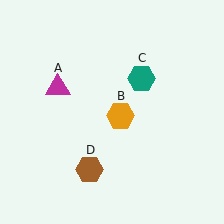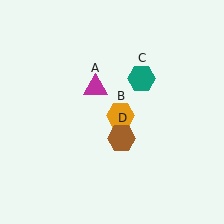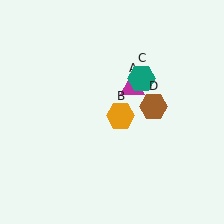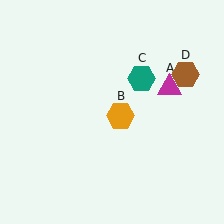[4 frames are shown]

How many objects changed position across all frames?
2 objects changed position: magenta triangle (object A), brown hexagon (object D).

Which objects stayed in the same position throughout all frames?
Orange hexagon (object B) and teal hexagon (object C) remained stationary.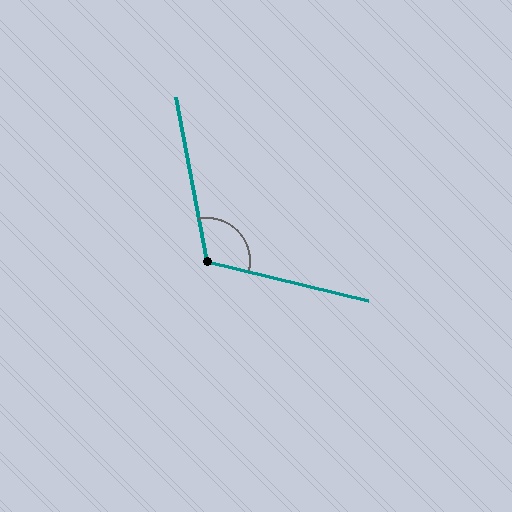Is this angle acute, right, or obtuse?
It is obtuse.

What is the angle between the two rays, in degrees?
Approximately 114 degrees.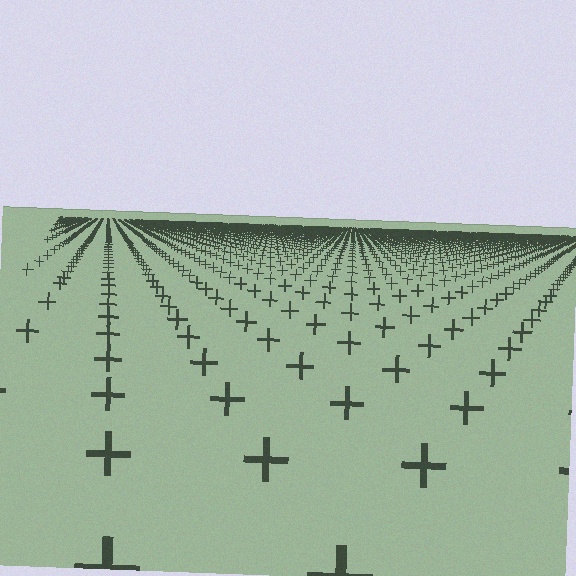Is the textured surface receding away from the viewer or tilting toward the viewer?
The surface is receding away from the viewer. Texture elements get smaller and denser toward the top.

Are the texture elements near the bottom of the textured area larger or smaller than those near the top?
Larger. Near the bottom, elements are closer to the viewer and appear at a bigger on-screen size.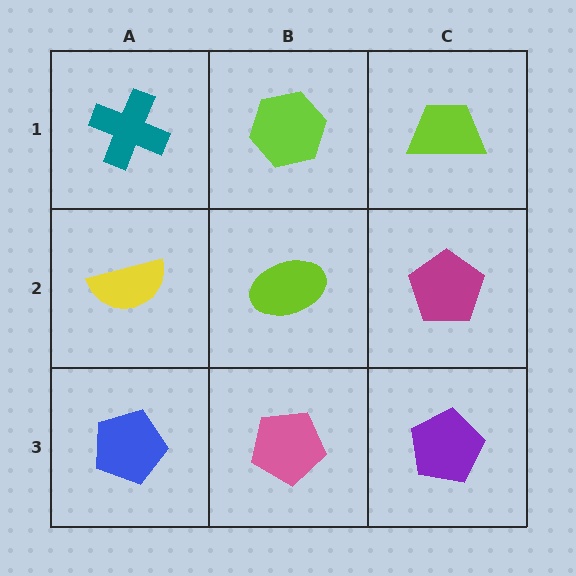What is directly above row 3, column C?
A magenta pentagon.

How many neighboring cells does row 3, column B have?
3.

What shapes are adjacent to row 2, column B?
A lime hexagon (row 1, column B), a pink pentagon (row 3, column B), a yellow semicircle (row 2, column A), a magenta pentagon (row 2, column C).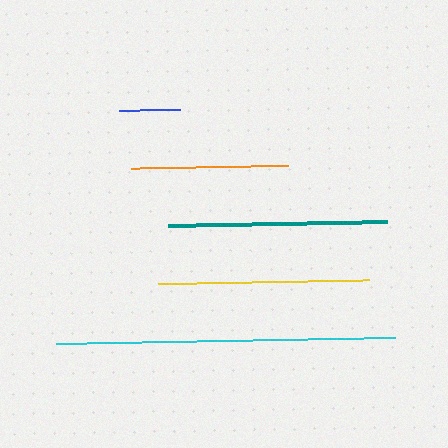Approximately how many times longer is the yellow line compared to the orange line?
The yellow line is approximately 1.3 times the length of the orange line.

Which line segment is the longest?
The cyan line is the longest at approximately 339 pixels.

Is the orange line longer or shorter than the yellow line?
The yellow line is longer than the orange line.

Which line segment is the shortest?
The blue line is the shortest at approximately 61 pixels.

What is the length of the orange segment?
The orange segment is approximately 157 pixels long.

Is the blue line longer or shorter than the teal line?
The teal line is longer than the blue line.